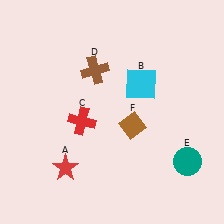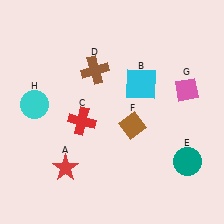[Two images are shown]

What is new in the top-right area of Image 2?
A pink diamond (G) was added in the top-right area of Image 2.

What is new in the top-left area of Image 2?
A cyan circle (H) was added in the top-left area of Image 2.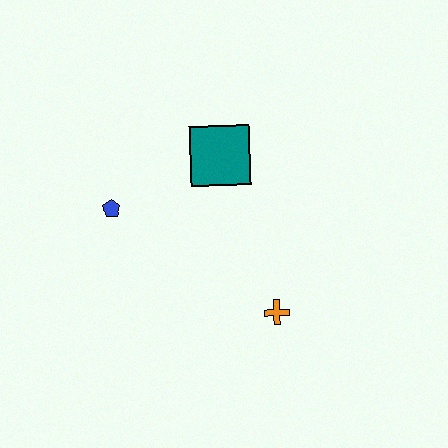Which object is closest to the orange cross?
The teal square is closest to the orange cross.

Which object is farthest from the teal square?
The orange cross is farthest from the teal square.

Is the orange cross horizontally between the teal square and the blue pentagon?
No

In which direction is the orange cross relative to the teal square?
The orange cross is below the teal square.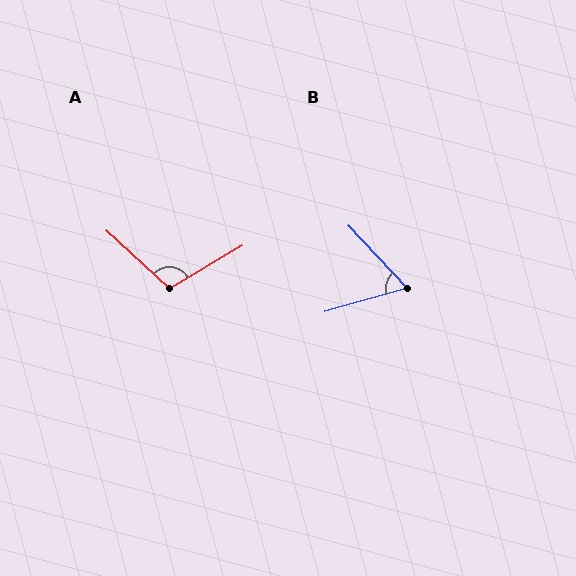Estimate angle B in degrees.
Approximately 64 degrees.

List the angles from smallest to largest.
B (64°), A (107°).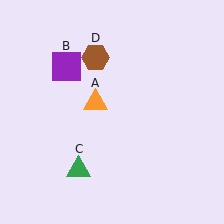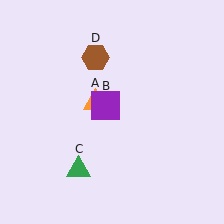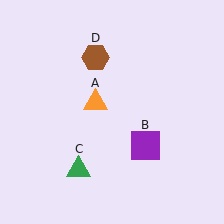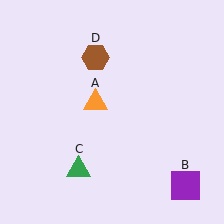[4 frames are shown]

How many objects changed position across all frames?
1 object changed position: purple square (object B).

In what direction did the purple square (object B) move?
The purple square (object B) moved down and to the right.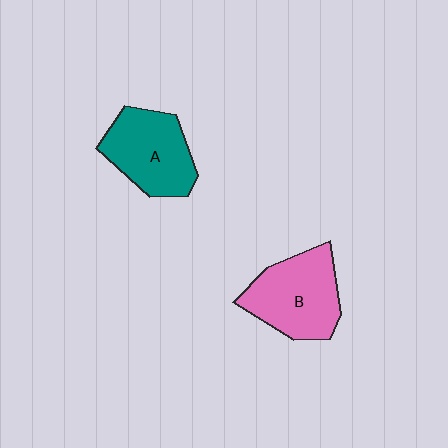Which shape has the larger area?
Shape B (pink).